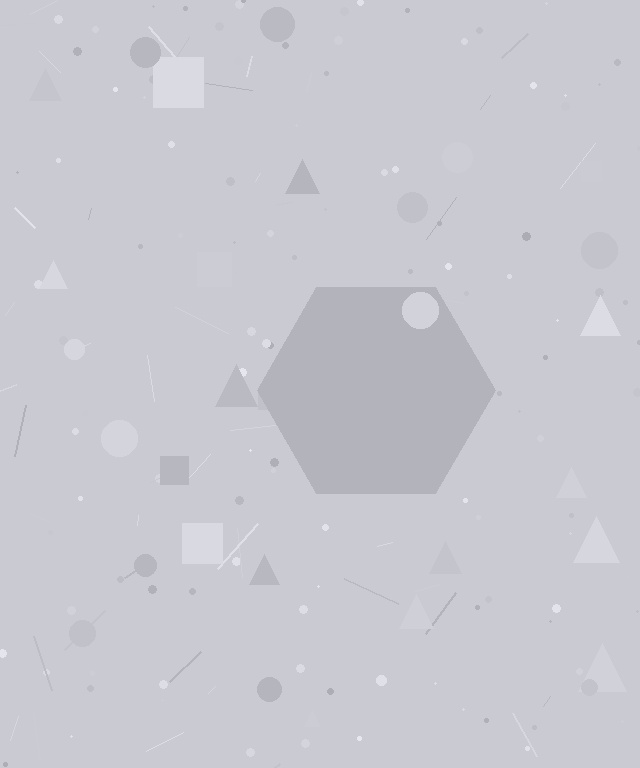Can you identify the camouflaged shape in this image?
The camouflaged shape is a hexagon.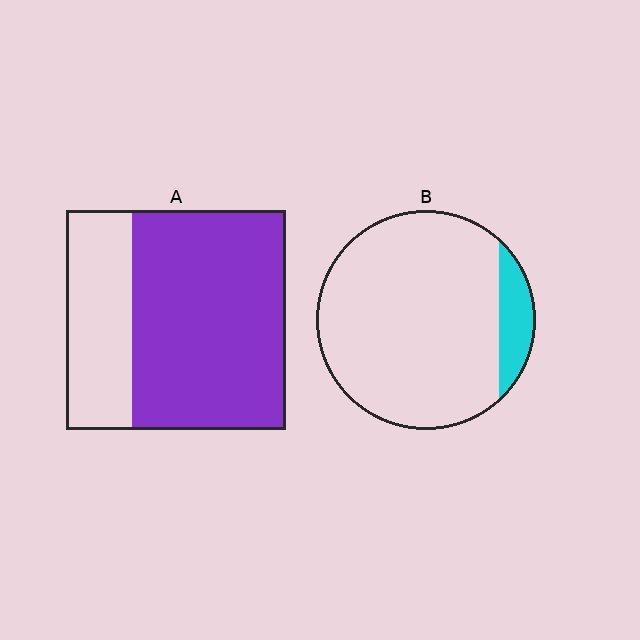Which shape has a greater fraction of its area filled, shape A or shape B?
Shape A.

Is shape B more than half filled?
No.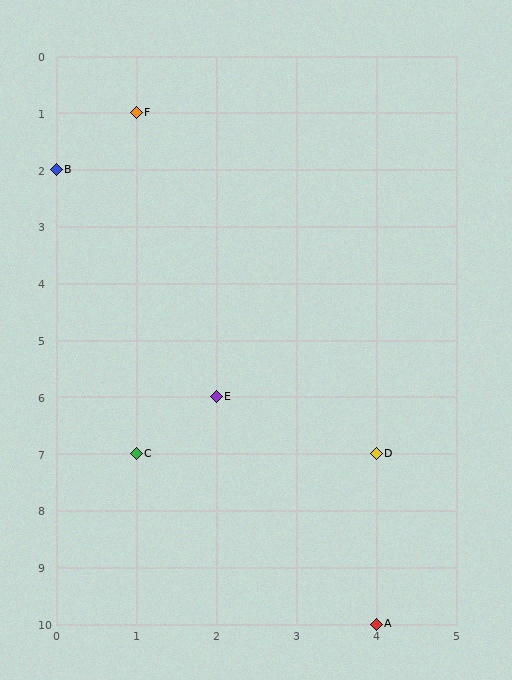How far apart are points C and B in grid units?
Points C and B are 1 column and 5 rows apart (about 5.1 grid units diagonally).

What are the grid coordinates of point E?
Point E is at grid coordinates (2, 6).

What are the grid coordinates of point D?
Point D is at grid coordinates (4, 7).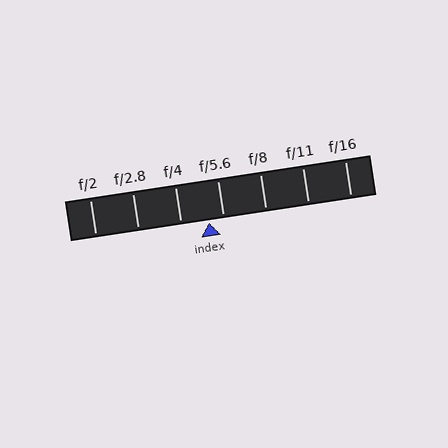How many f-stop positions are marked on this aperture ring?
There are 7 f-stop positions marked.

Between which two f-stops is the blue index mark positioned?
The index mark is between f/4 and f/5.6.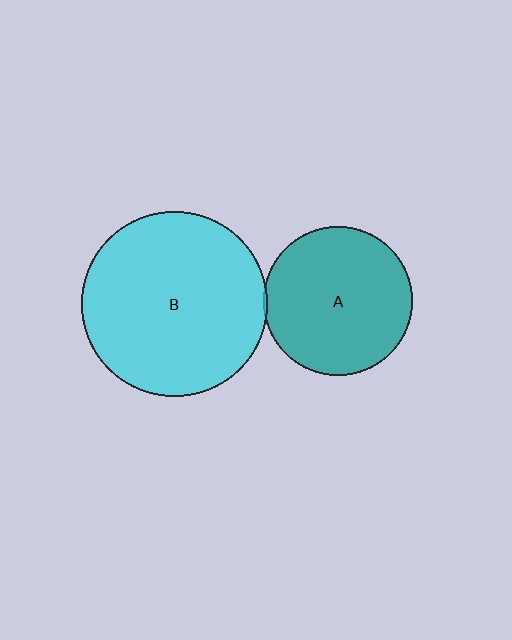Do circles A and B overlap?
Yes.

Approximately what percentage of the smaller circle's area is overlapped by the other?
Approximately 5%.